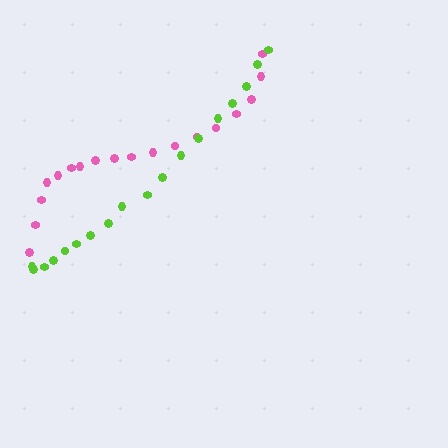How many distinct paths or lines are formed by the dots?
There are 2 distinct paths.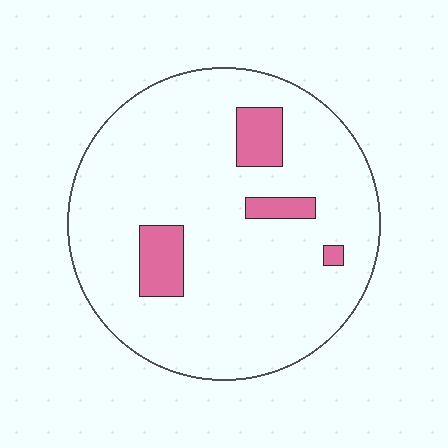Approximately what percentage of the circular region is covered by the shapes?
Approximately 10%.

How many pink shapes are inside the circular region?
4.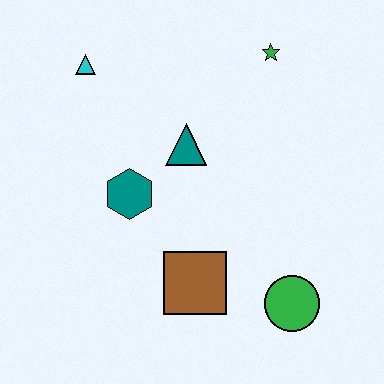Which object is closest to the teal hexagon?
The teal triangle is closest to the teal hexagon.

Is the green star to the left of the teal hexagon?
No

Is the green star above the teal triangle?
Yes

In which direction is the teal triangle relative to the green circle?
The teal triangle is above the green circle.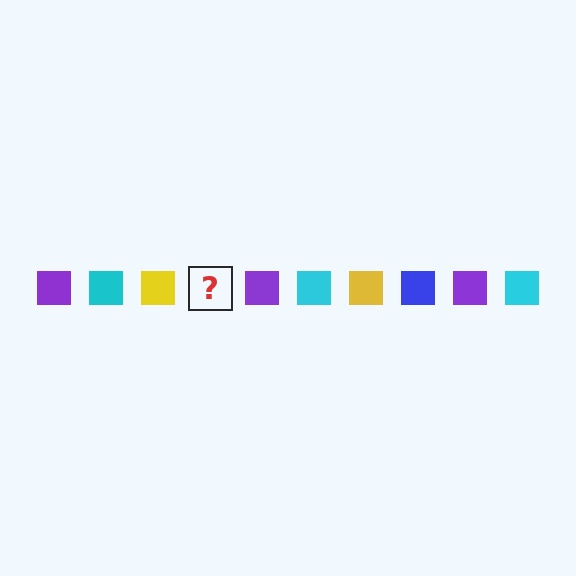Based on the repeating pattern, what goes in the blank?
The blank should be a blue square.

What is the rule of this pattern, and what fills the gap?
The rule is that the pattern cycles through purple, cyan, yellow, blue squares. The gap should be filled with a blue square.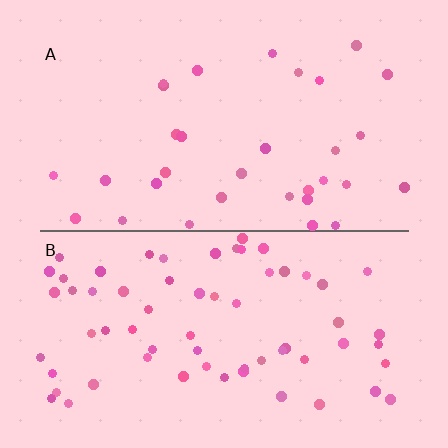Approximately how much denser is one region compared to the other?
Approximately 2.0× — region B over region A.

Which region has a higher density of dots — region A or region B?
B (the bottom).